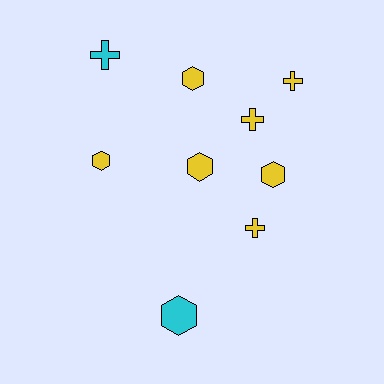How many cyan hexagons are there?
There is 1 cyan hexagon.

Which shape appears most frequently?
Hexagon, with 5 objects.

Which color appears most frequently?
Yellow, with 7 objects.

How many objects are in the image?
There are 9 objects.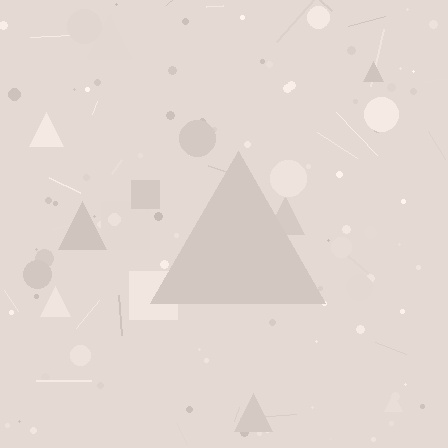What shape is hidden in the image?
A triangle is hidden in the image.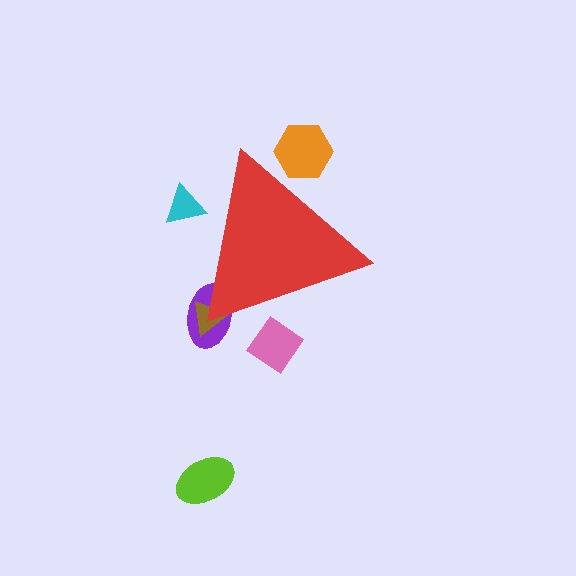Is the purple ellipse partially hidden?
Yes, the purple ellipse is partially hidden behind the red triangle.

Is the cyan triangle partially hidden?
Yes, the cyan triangle is partially hidden behind the red triangle.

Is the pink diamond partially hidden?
Yes, the pink diamond is partially hidden behind the red triangle.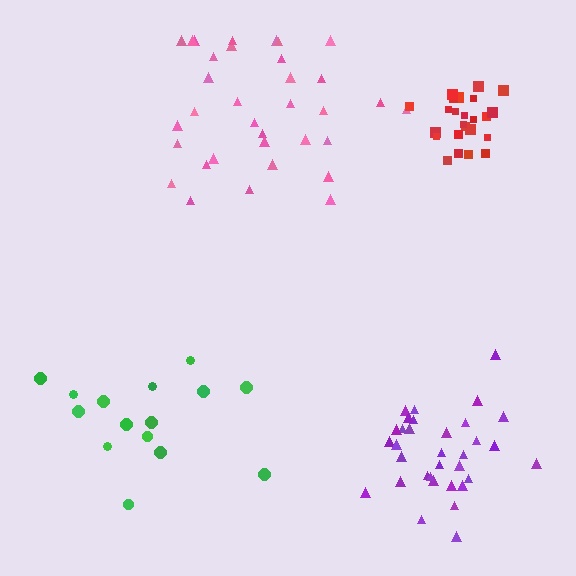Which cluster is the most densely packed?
Red.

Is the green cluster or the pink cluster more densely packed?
Pink.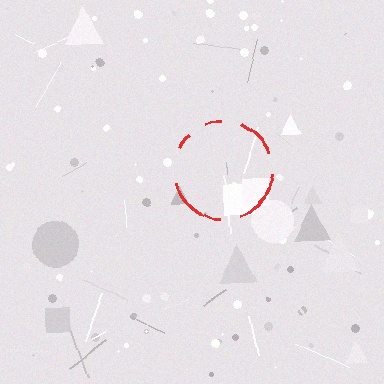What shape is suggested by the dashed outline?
The dashed outline suggests a circle.